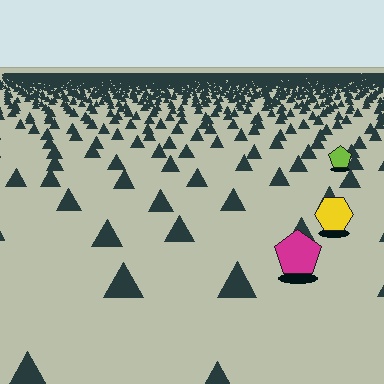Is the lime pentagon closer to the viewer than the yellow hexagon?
No. The yellow hexagon is closer — you can tell from the texture gradient: the ground texture is coarser near it.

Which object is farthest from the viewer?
The lime pentagon is farthest from the viewer. It appears smaller and the ground texture around it is denser.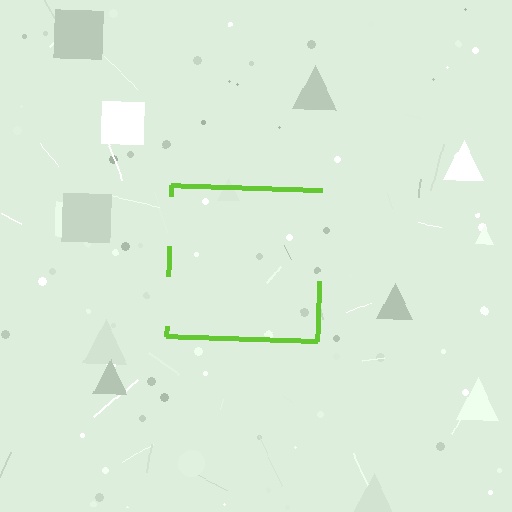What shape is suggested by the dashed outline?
The dashed outline suggests a square.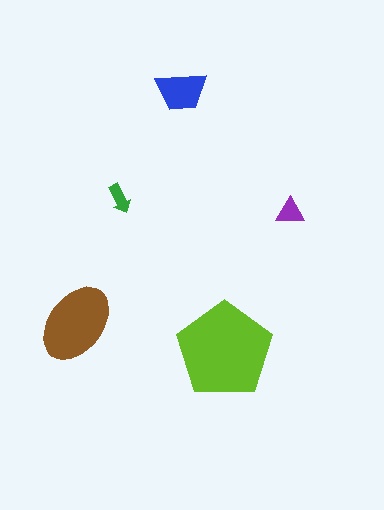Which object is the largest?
The lime pentagon.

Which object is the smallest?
The green arrow.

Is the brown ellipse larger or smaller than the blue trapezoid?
Larger.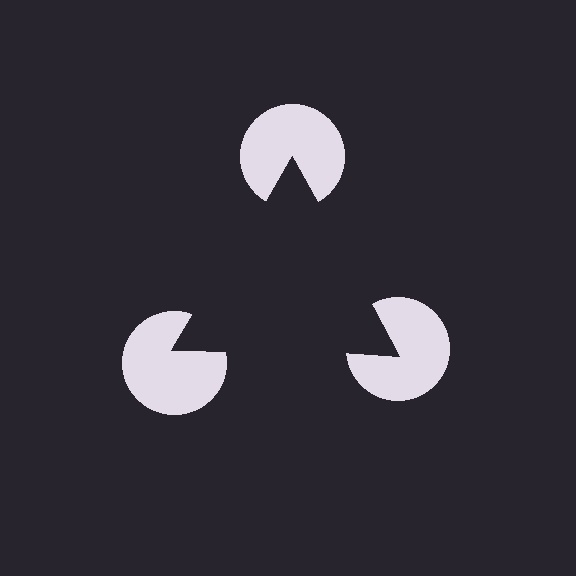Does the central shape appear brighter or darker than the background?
It typically appears slightly darker than the background, even though no actual brightness change is drawn.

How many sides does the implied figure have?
3 sides.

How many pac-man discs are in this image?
There are 3 — one at each vertex of the illusory triangle.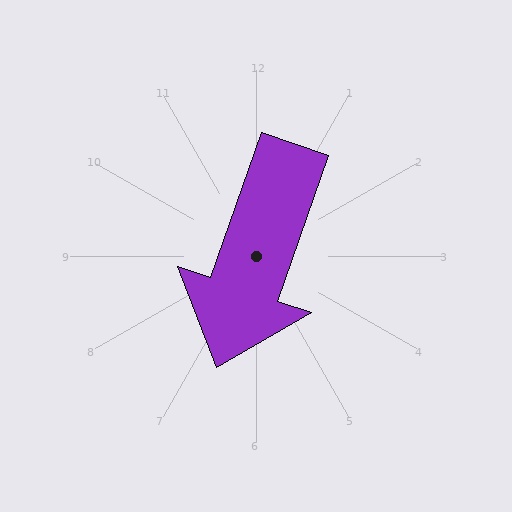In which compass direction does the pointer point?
South.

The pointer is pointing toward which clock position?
Roughly 7 o'clock.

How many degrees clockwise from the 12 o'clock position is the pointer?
Approximately 199 degrees.